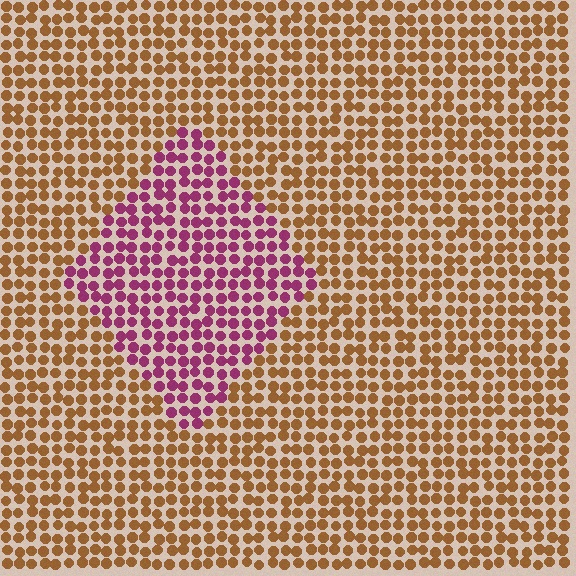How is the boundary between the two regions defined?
The boundary is defined purely by a slight shift in hue (about 65 degrees). Spacing, size, and orientation are identical on both sides.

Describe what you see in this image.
The image is filled with small brown elements in a uniform arrangement. A diamond-shaped region is visible where the elements are tinted to a slightly different hue, forming a subtle color boundary.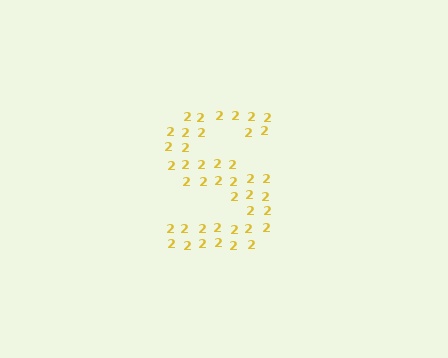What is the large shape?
The large shape is the letter S.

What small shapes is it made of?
It is made of small digit 2's.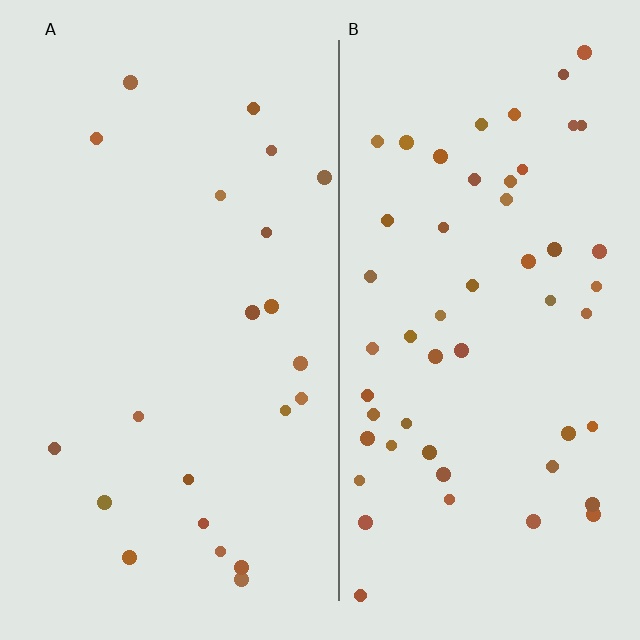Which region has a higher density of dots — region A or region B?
B (the right).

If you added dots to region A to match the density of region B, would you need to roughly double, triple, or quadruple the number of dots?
Approximately double.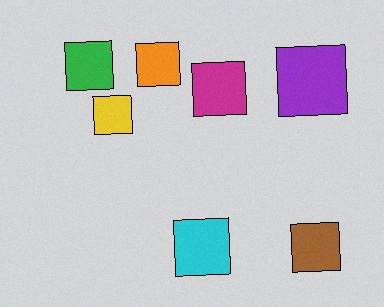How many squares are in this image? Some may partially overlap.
There are 7 squares.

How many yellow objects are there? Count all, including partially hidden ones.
There is 1 yellow object.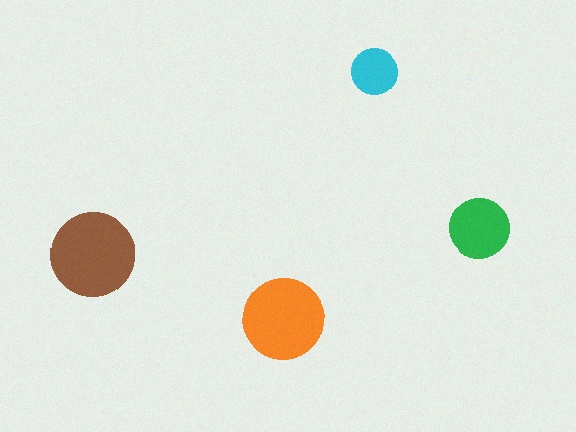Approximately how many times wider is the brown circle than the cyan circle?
About 2 times wider.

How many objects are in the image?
There are 4 objects in the image.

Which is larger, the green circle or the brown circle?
The brown one.